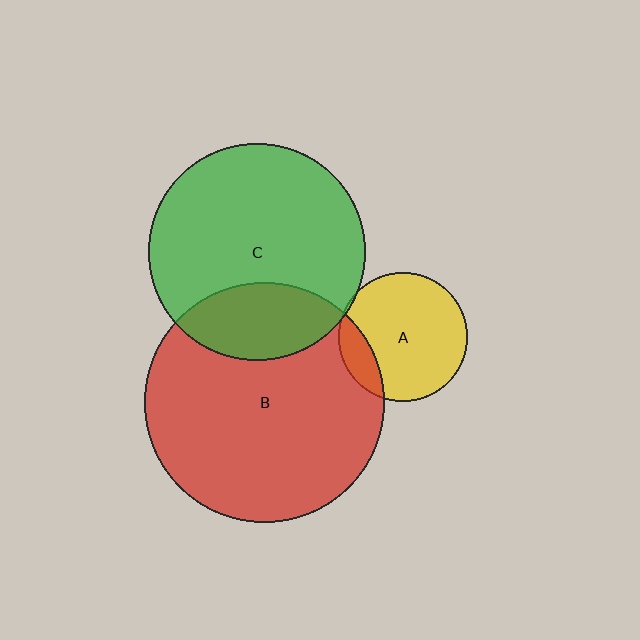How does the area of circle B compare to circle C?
Approximately 1.2 times.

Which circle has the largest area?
Circle B (red).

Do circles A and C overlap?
Yes.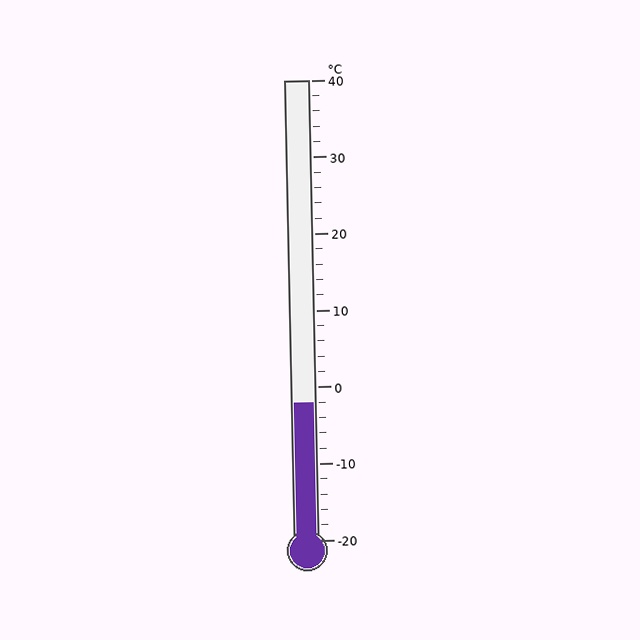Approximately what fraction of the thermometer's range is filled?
The thermometer is filled to approximately 30% of its range.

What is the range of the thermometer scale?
The thermometer scale ranges from -20°C to 40°C.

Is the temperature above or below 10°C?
The temperature is below 10°C.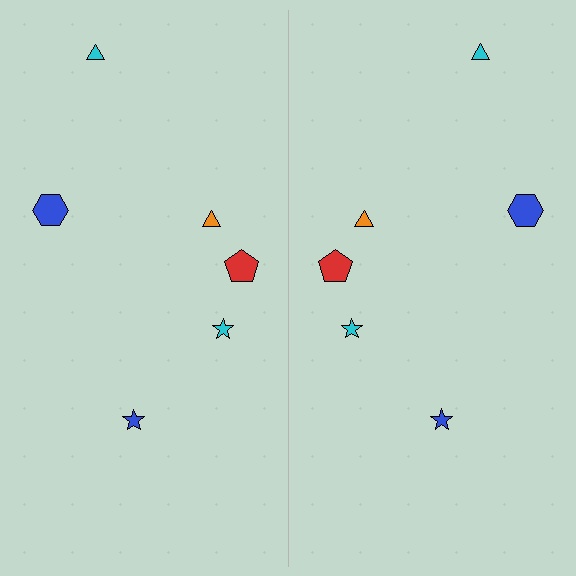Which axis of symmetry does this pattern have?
The pattern has a vertical axis of symmetry running through the center of the image.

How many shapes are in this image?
There are 12 shapes in this image.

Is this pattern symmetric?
Yes, this pattern has bilateral (reflection) symmetry.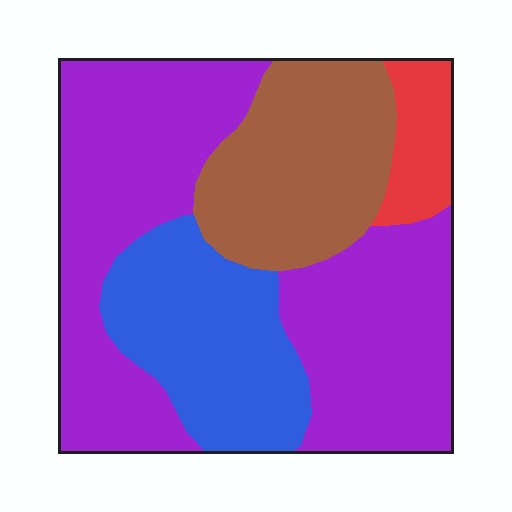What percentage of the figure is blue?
Blue takes up about one fifth (1/5) of the figure.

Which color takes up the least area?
Red, at roughly 5%.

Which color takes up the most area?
Purple, at roughly 50%.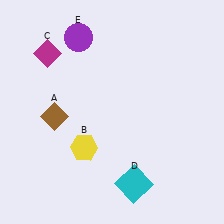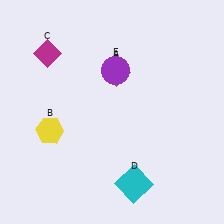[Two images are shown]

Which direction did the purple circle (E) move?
The purple circle (E) moved right.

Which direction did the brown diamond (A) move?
The brown diamond (A) moved right.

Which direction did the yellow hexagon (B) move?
The yellow hexagon (B) moved left.